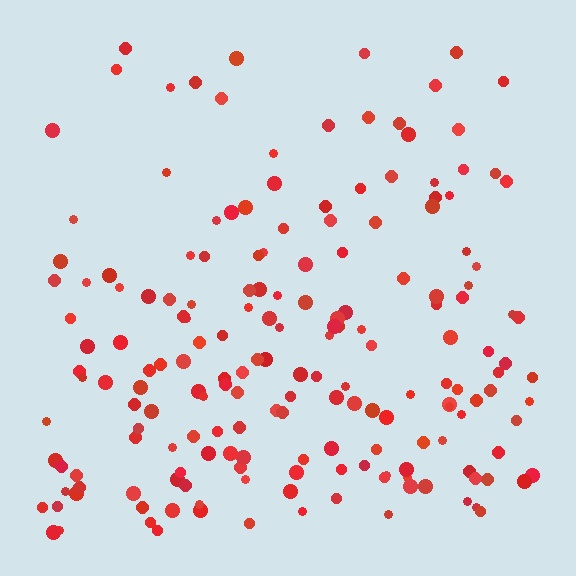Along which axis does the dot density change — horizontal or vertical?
Vertical.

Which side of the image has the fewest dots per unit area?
The top.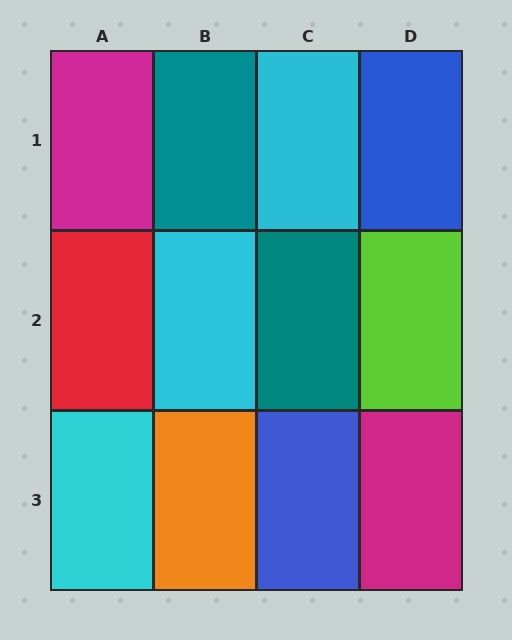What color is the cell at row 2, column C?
Teal.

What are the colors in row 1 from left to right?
Magenta, teal, cyan, blue.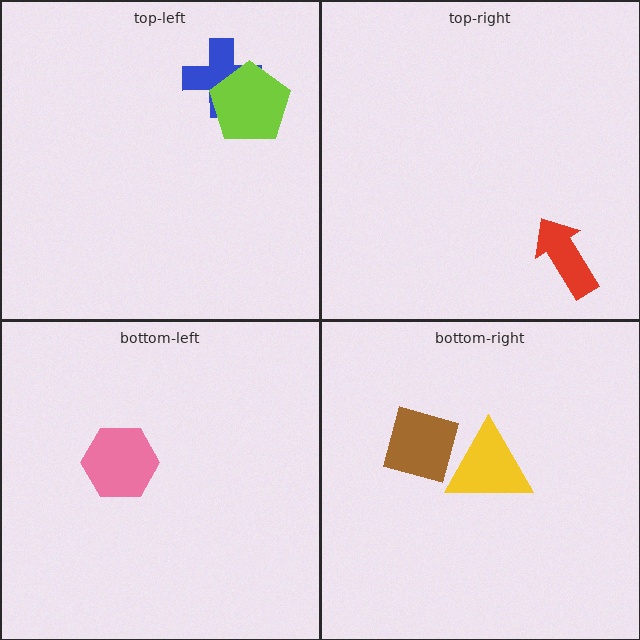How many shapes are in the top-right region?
1.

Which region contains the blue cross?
The top-left region.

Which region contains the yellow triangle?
The bottom-right region.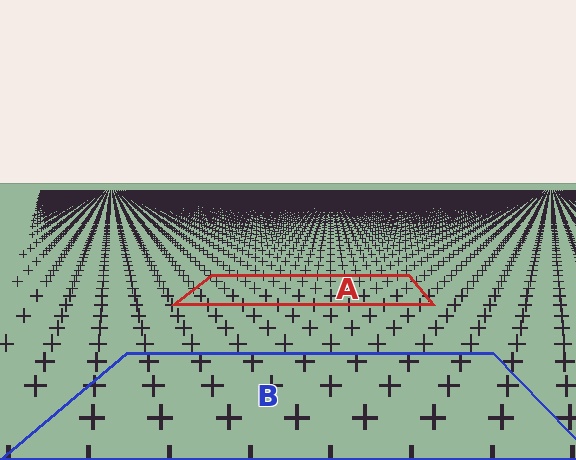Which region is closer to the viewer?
Region B is closer. The texture elements there are larger and more spread out.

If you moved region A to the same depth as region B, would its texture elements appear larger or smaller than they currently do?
They would appear larger. At a closer depth, the same texture elements are projected at a bigger on-screen size.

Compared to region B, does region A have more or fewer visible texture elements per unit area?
Region A has more texture elements per unit area — they are packed more densely because it is farther away.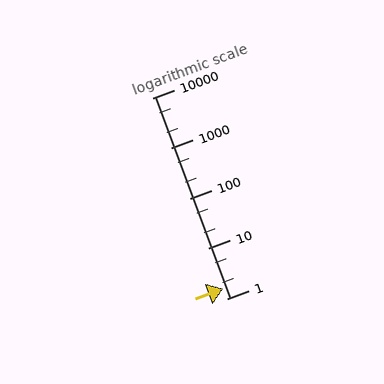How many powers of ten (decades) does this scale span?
The scale spans 4 decades, from 1 to 10000.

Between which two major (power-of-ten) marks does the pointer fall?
The pointer is between 1 and 10.